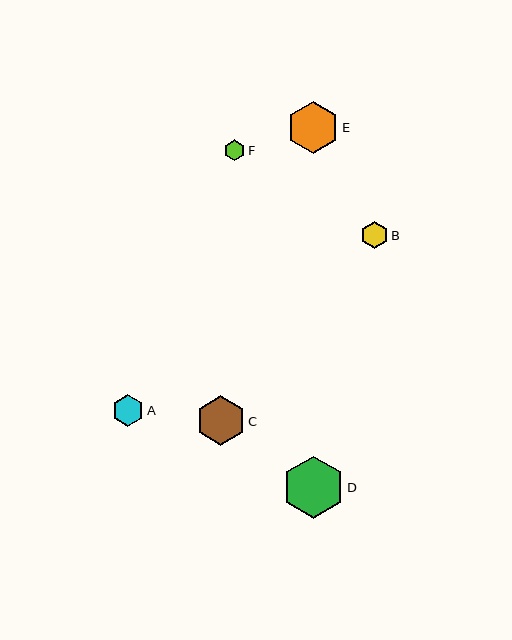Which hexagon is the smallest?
Hexagon F is the smallest with a size of approximately 21 pixels.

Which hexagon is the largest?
Hexagon D is the largest with a size of approximately 62 pixels.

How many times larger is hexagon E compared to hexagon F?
Hexagon E is approximately 2.5 times the size of hexagon F.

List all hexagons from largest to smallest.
From largest to smallest: D, E, C, A, B, F.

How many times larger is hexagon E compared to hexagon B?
Hexagon E is approximately 1.9 times the size of hexagon B.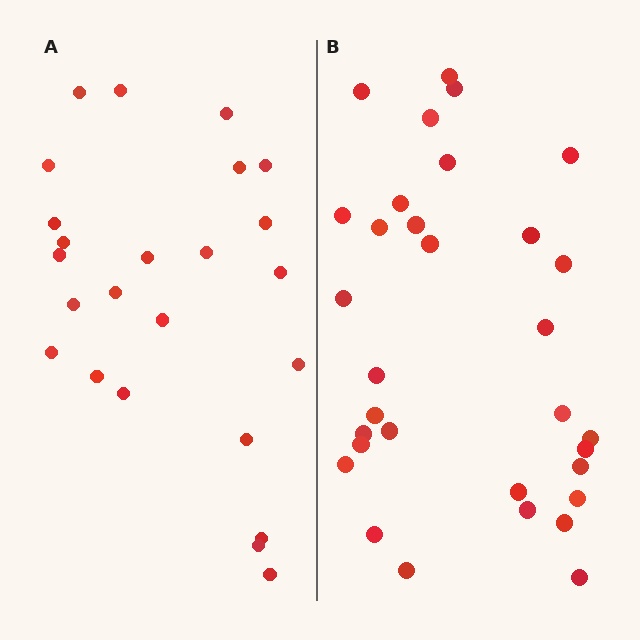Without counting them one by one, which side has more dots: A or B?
Region B (the right region) has more dots.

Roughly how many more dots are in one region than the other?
Region B has roughly 8 or so more dots than region A.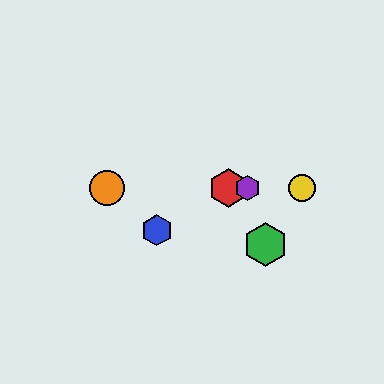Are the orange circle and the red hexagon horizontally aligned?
Yes, both are at y≈188.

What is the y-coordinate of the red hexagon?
The red hexagon is at y≈188.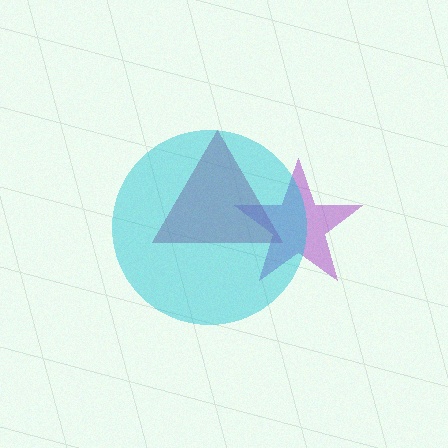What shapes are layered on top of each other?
The layered shapes are: a magenta triangle, a purple star, a cyan circle.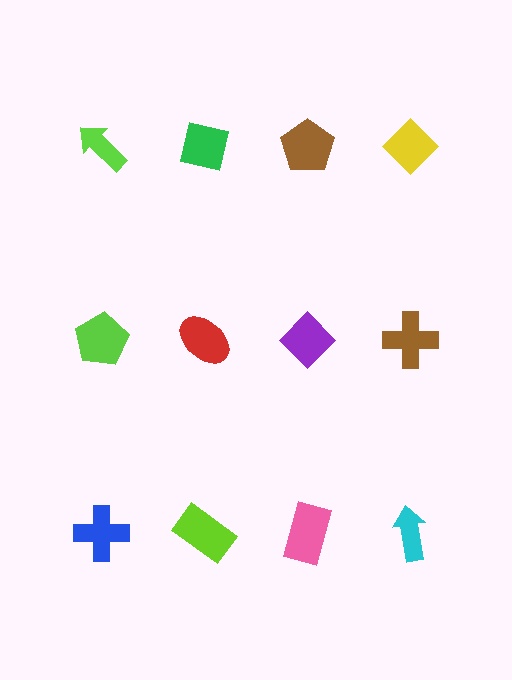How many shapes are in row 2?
4 shapes.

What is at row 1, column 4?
A yellow diamond.